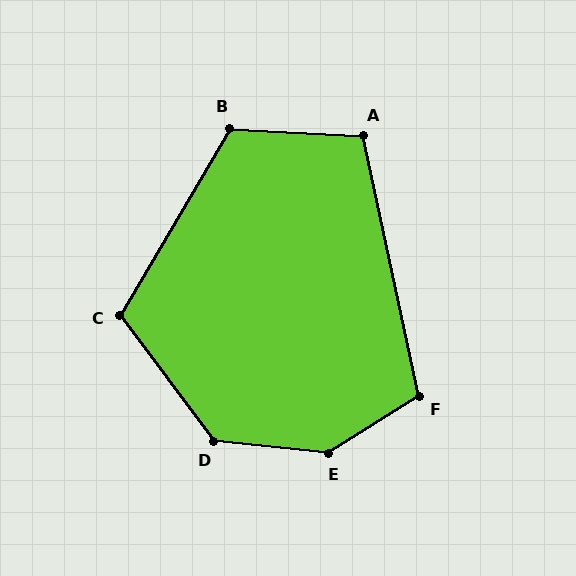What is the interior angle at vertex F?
Approximately 110 degrees (obtuse).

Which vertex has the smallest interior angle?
A, at approximately 105 degrees.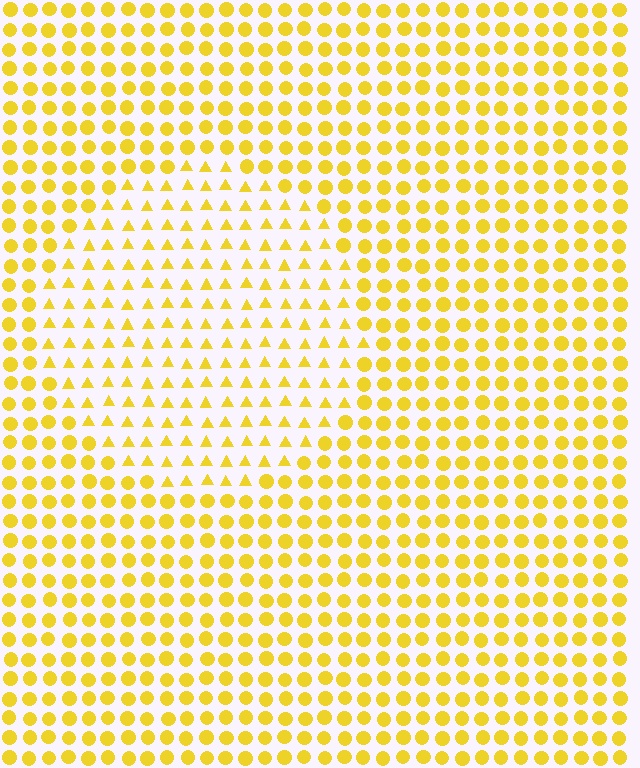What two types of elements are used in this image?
The image uses triangles inside the circle region and circles outside it.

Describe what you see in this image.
The image is filled with small yellow elements arranged in a uniform grid. A circle-shaped region contains triangles, while the surrounding area contains circles. The boundary is defined purely by the change in element shape.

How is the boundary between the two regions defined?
The boundary is defined by a change in element shape: triangles inside vs. circles outside. All elements share the same color and spacing.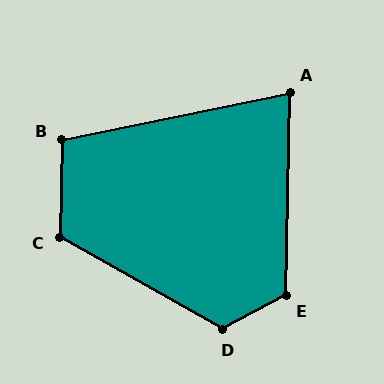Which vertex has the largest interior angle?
D, at approximately 123 degrees.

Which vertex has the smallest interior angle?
A, at approximately 77 degrees.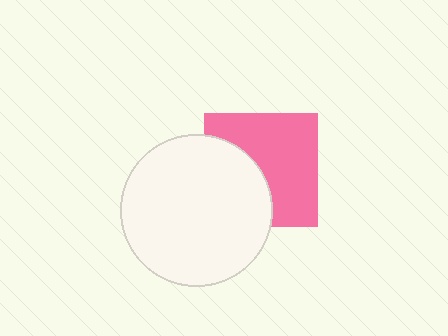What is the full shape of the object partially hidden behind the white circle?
The partially hidden object is a pink square.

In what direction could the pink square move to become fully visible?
The pink square could move right. That would shift it out from behind the white circle entirely.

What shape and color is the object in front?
The object in front is a white circle.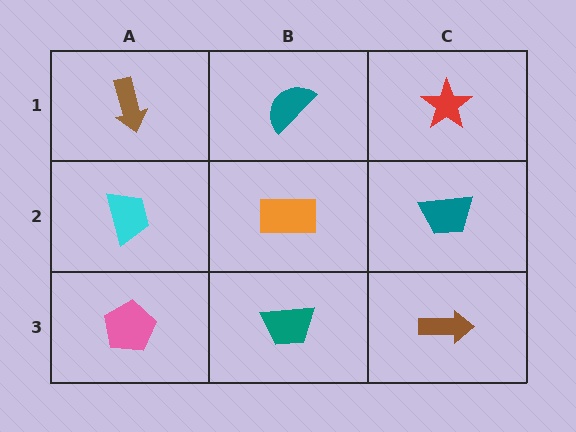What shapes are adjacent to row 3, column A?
A cyan trapezoid (row 2, column A), a teal trapezoid (row 3, column B).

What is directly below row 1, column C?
A teal trapezoid.